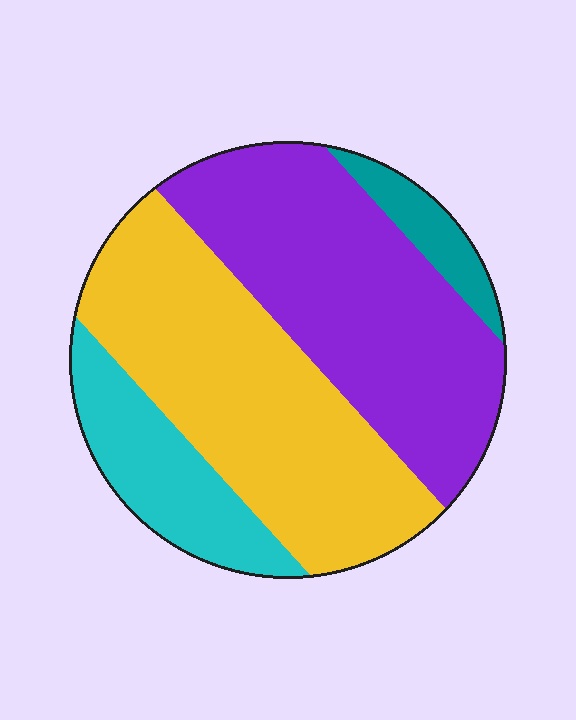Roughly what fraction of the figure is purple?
Purple takes up about two fifths (2/5) of the figure.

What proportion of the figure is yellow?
Yellow takes up between a third and a half of the figure.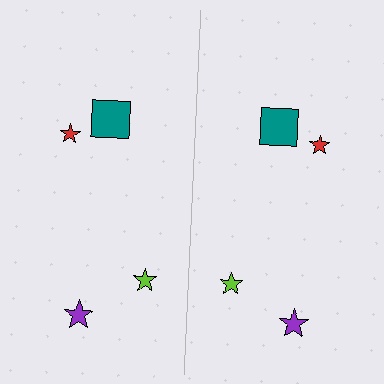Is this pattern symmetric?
Yes, this pattern has bilateral (reflection) symmetry.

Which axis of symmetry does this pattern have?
The pattern has a vertical axis of symmetry running through the center of the image.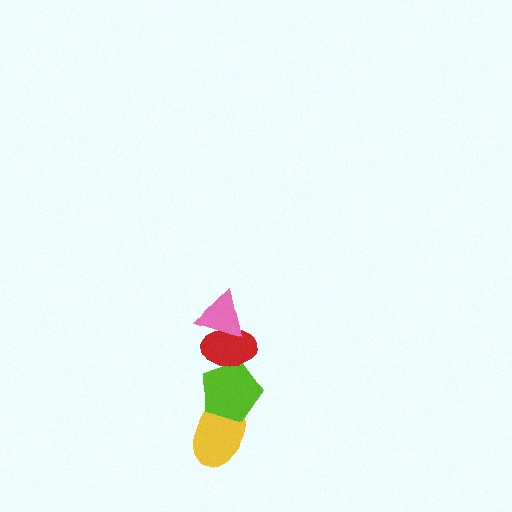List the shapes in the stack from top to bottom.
From top to bottom: the pink triangle, the red ellipse, the lime pentagon, the yellow ellipse.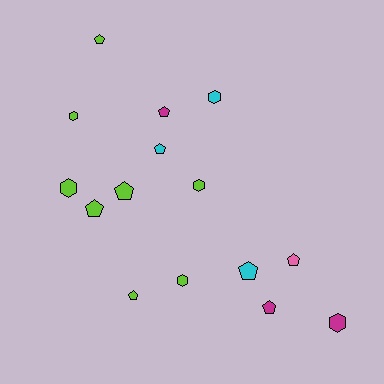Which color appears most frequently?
Lime, with 8 objects.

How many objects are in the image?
There are 15 objects.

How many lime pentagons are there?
There are 4 lime pentagons.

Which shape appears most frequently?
Pentagon, with 9 objects.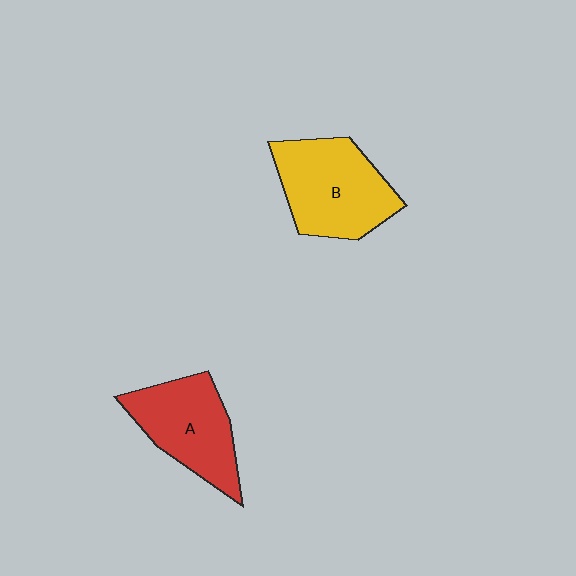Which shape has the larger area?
Shape B (yellow).